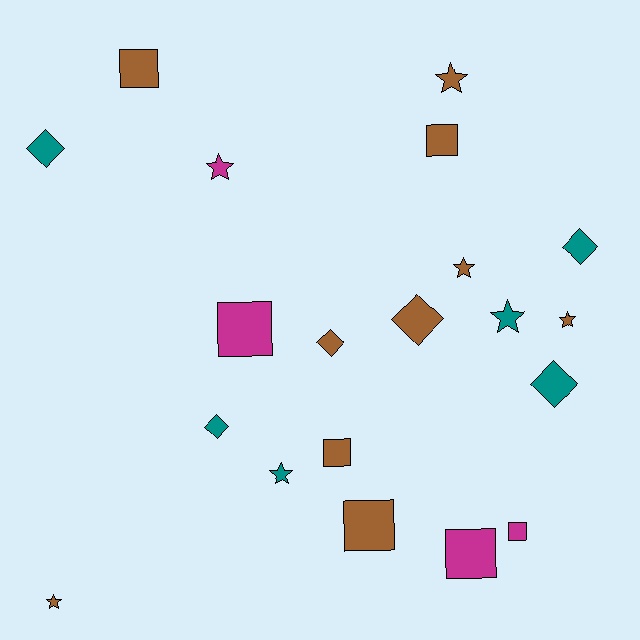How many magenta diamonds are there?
There are no magenta diamonds.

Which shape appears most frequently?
Square, with 7 objects.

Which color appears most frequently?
Brown, with 10 objects.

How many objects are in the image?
There are 20 objects.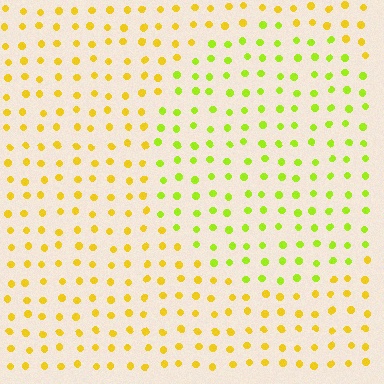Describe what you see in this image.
The image is filled with small yellow elements in a uniform arrangement. A circle-shaped region is visible where the elements are tinted to a slightly different hue, forming a subtle color boundary.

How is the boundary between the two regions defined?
The boundary is defined purely by a slight shift in hue (about 33 degrees). Spacing, size, and orientation are identical on both sides.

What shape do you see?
I see a circle.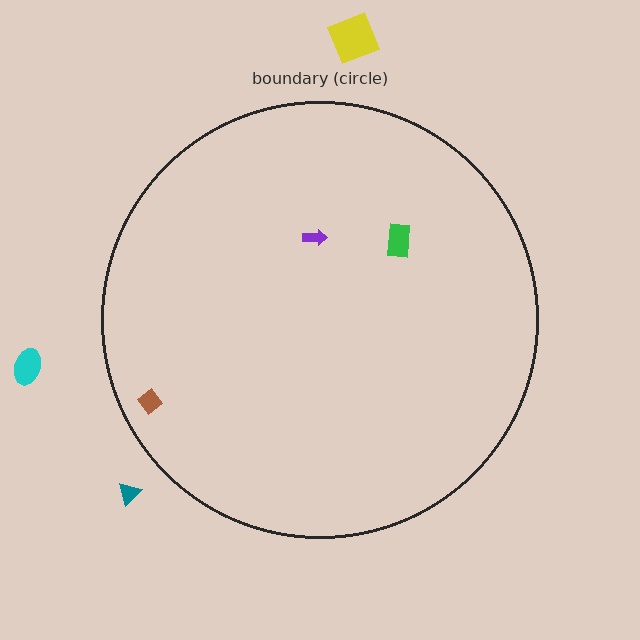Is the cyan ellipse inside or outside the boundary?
Outside.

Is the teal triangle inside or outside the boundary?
Outside.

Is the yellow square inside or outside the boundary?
Outside.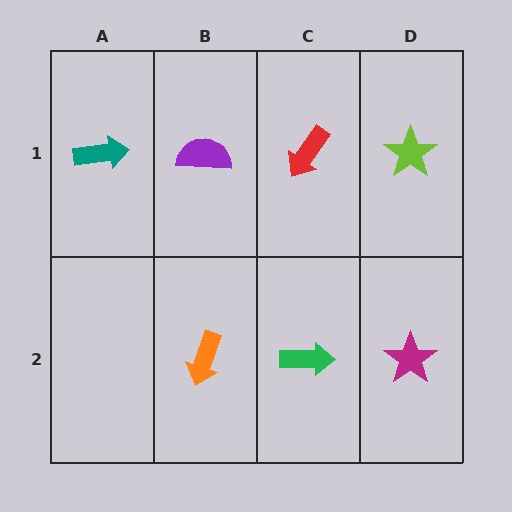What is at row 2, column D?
A magenta star.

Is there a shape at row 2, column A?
No, that cell is empty.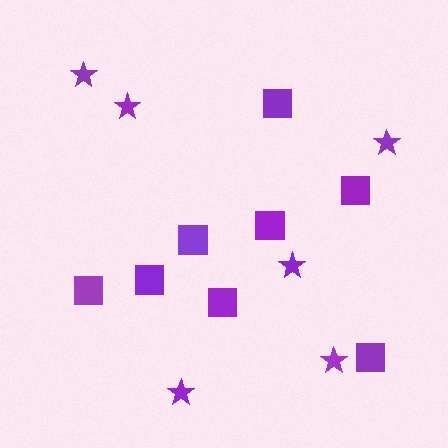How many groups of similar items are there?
There are 2 groups: one group of stars (6) and one group of squares (8).